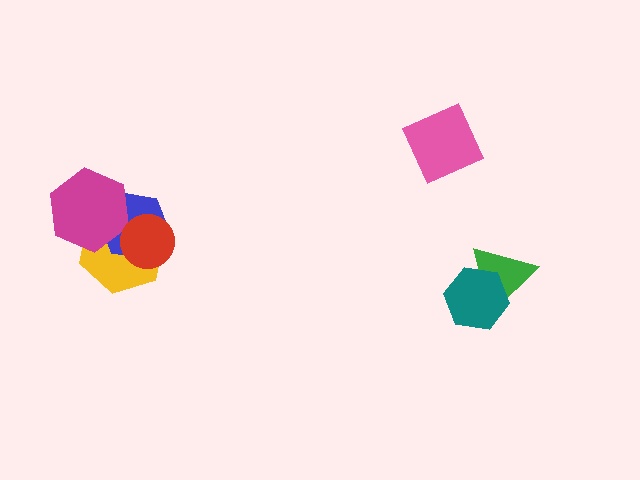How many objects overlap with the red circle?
2 objects overlap with the red circle.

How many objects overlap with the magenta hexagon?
2 objects overlap with the magenta hexagon.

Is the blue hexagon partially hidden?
Yes, it is partially covered by another shape.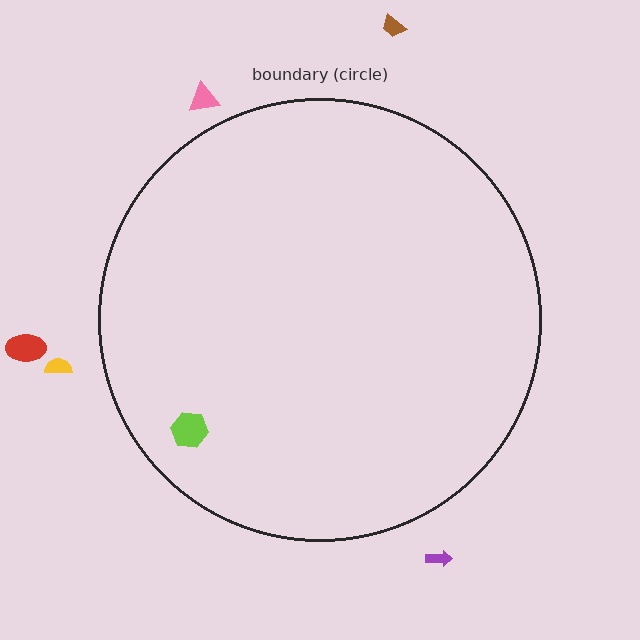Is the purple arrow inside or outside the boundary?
Outside.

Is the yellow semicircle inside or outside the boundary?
Outside.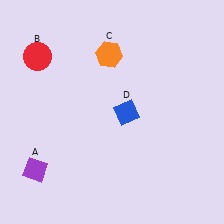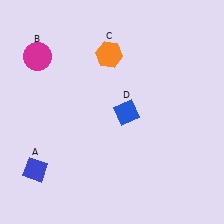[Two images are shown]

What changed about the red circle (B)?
In Image 1, B is red. In Image 2, it changed to magenta.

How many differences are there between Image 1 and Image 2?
There are 2 differences between the two images.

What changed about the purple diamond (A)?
In Image 1, A is purple. In Image 2, it changed to blue.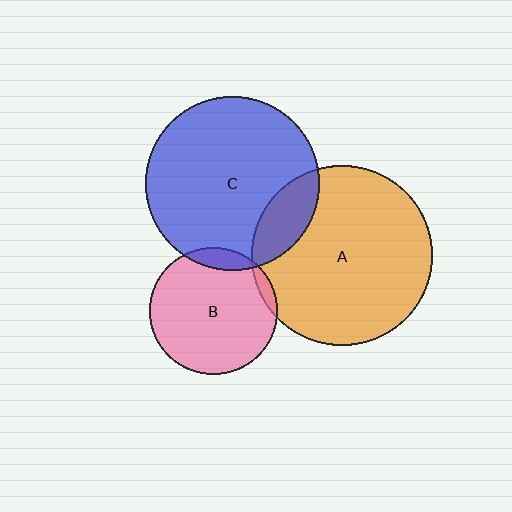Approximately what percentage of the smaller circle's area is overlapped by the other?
Approximately 15%.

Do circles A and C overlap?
Yes.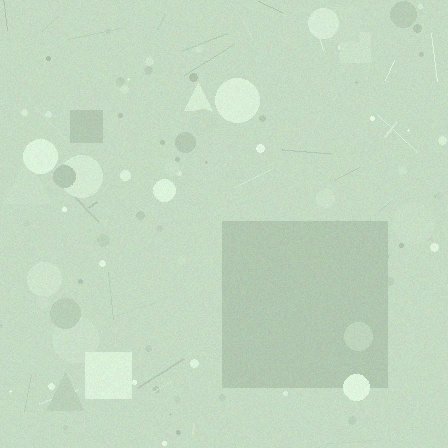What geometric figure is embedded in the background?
A square is embedded in the background.